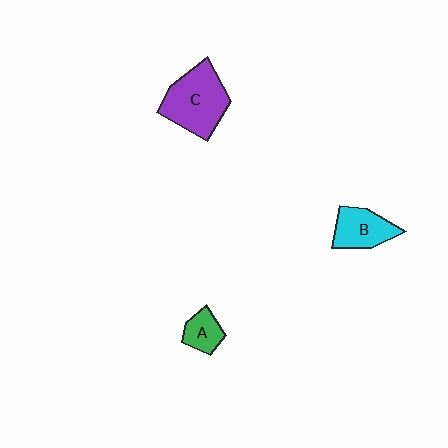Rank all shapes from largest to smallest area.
From largest to smallest: C (purple), B (cyan), A (green).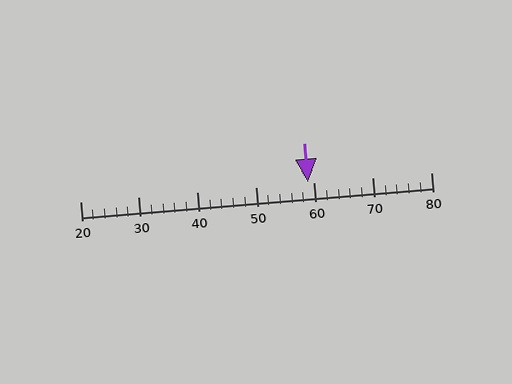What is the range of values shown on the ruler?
The ruler shows values from 20 to 80.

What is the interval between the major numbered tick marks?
The major tick marks are spaced 10 units apart.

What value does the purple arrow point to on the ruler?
The purple arrow points to approximately 59.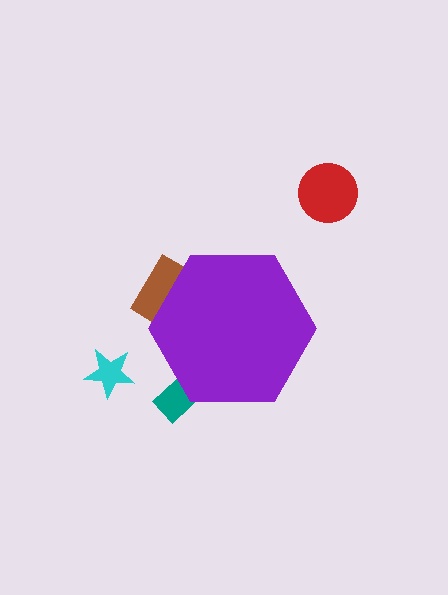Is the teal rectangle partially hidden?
Yes, the teal rectangle is partially hidden behind the purple hexagon.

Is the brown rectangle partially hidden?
Yes, the brown rectangle is partially hidden behind the purple hexagon.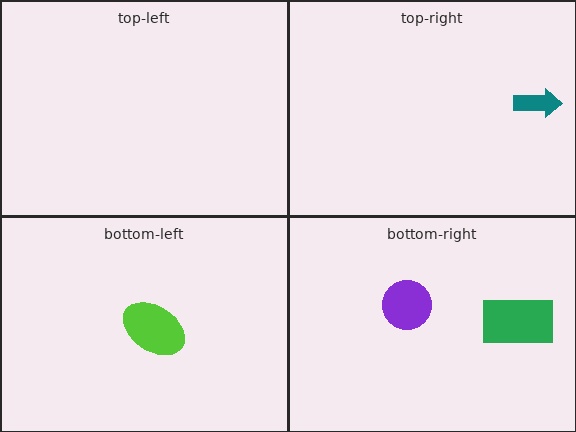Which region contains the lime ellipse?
The bottom-left region.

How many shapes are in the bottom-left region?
1.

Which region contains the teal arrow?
The top-right region.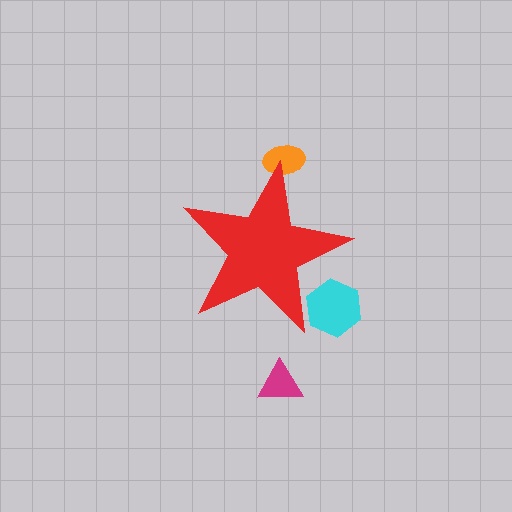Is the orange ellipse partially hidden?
Yes, the orange ellipse is partially hidden behind the red star.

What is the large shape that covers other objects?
A red star.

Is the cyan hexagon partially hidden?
Yes, the cyan hexagon is partially hidden behind the red star.